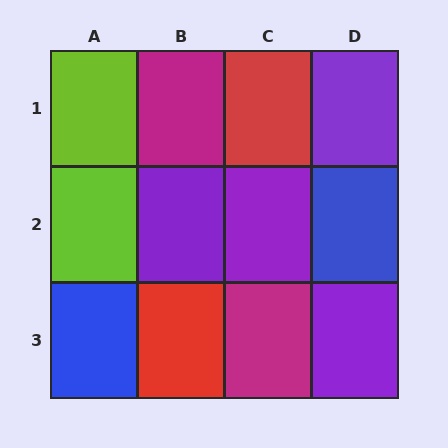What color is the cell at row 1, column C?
Red.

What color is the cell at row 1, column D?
Purple.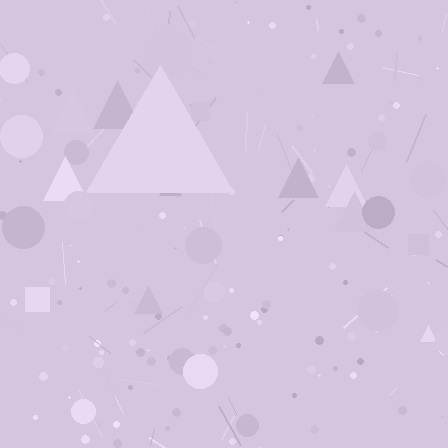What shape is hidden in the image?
A triangle is hidden in the image.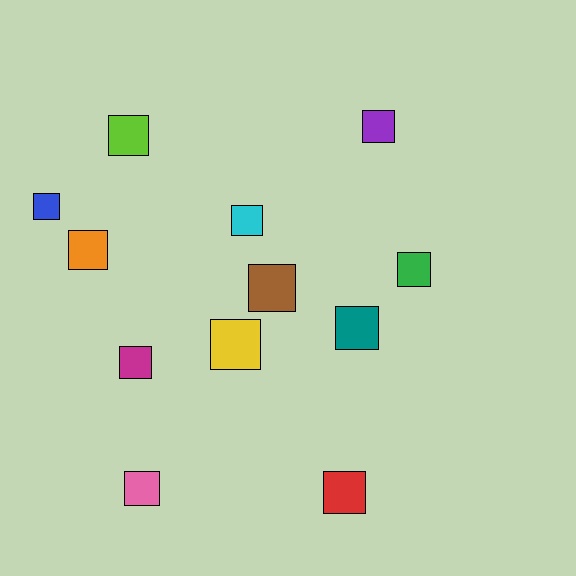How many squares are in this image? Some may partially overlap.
There are 12 squares.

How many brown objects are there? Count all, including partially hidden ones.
There is 1 brown object.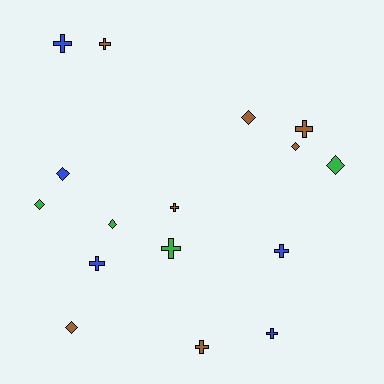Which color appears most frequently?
Brown, with 7 objects.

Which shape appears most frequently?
Cross, with 9 objects.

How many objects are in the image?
There are 16 objects.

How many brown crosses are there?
There are 4 brown crosses.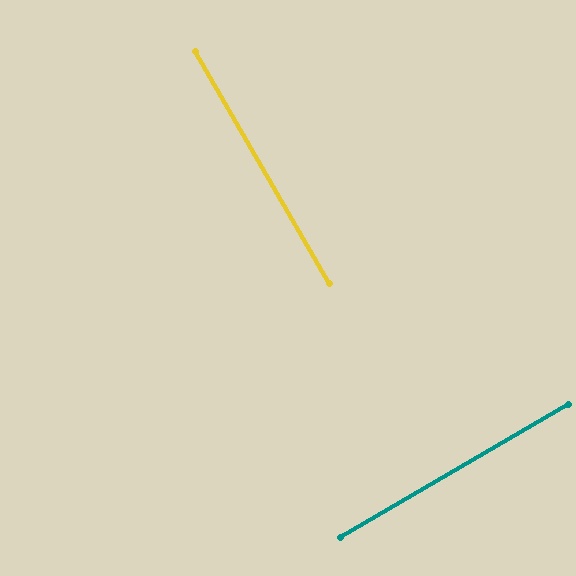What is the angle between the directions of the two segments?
Approximately 90 degrees.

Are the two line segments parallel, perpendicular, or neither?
Perpendicular — they meet at approximately 90°.